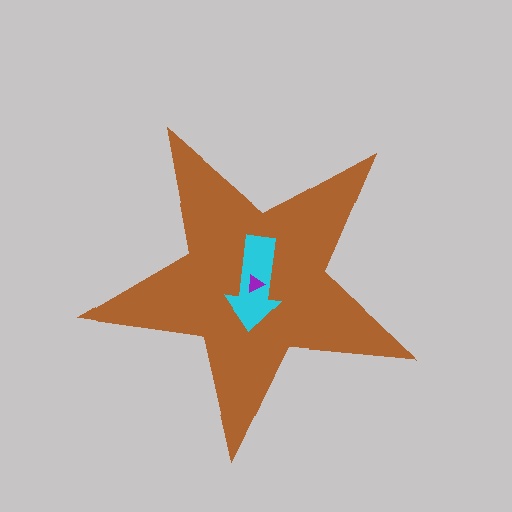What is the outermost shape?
The brown star.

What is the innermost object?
The purple triangle.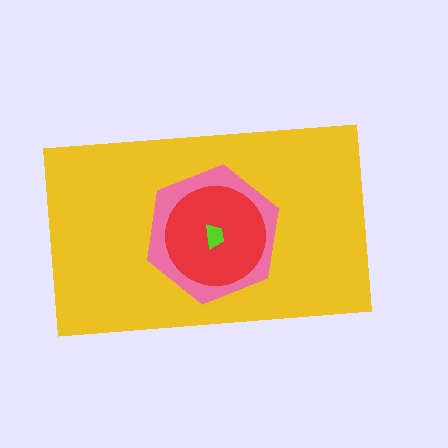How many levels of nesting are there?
4.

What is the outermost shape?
The yellow rectangle.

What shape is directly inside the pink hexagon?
The red circle.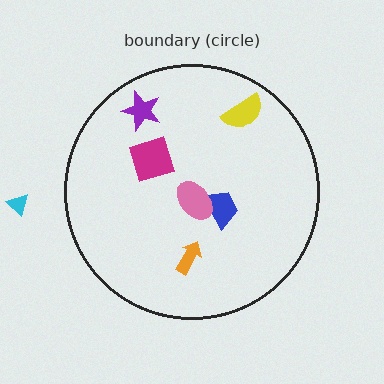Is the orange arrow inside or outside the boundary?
Inside.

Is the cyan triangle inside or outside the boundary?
Outside.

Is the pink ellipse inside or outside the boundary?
Inside.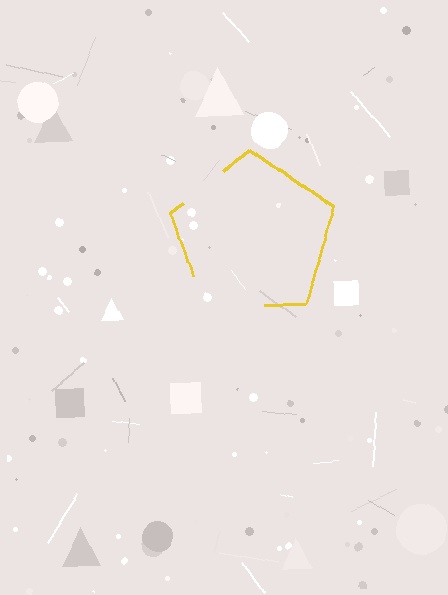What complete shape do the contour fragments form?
The contour fragments form a pentagon.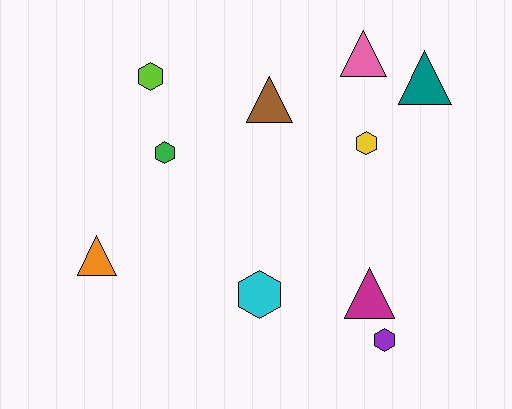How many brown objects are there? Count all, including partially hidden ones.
There is 1 brown object.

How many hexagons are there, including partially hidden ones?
There are 5 hexagons.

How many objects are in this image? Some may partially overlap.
There are 10 objects.